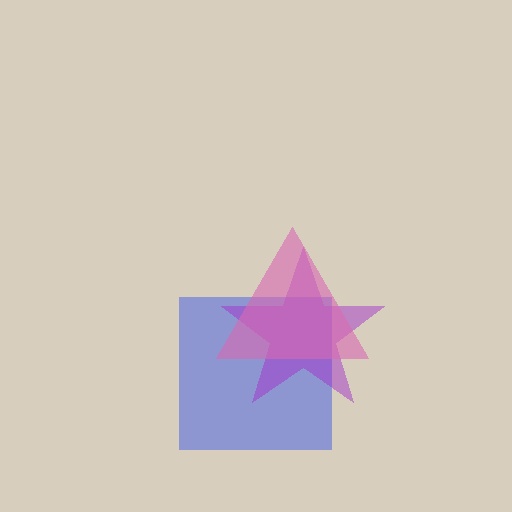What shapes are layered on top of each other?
The layered shapes are: a blue square, a purple star, a pink triangle.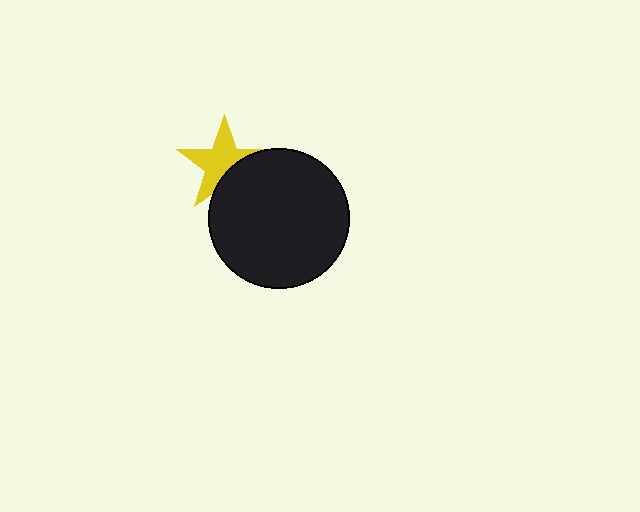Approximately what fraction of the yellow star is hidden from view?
Roughly 34% of the yellow star is hidden behind the black circle.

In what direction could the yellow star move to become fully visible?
The yellow star could move toward the upper-left. That would shift it out from behind the black circle entirely.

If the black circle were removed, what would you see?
You would see the complete yellow star.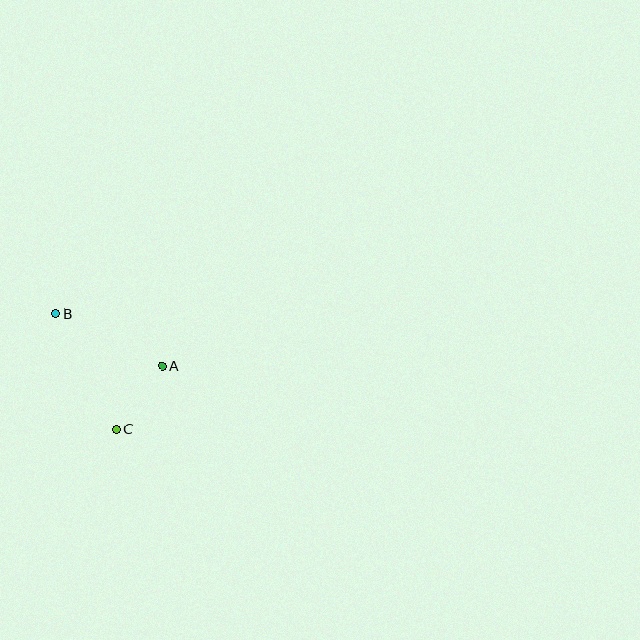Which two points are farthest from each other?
Points B and C are farthest from each other.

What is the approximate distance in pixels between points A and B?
The distance between A and B is approximately 118 pixels.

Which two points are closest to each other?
Points A and C are closest to each other.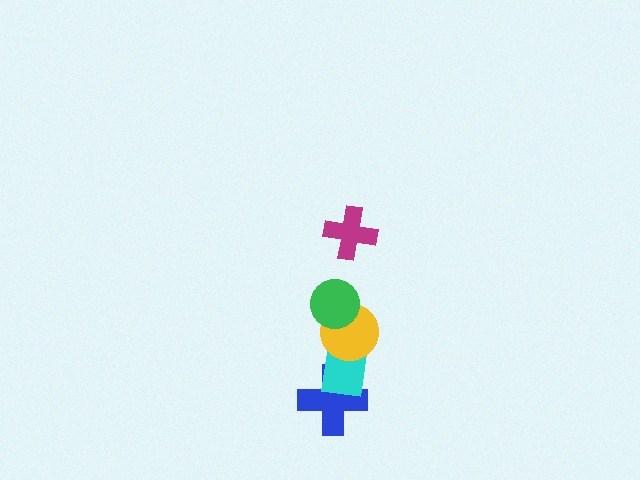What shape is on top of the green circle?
The magenta cross is on top of the green circle.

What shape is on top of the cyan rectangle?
The yellow circle is on top of the cyan rectangle.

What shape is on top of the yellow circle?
The green circle is on top of the yellow circle.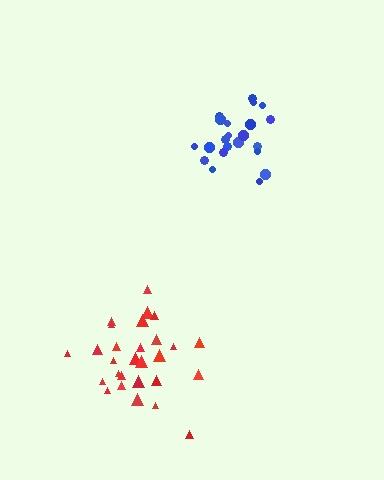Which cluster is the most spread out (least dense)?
Blue.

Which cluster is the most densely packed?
Red.